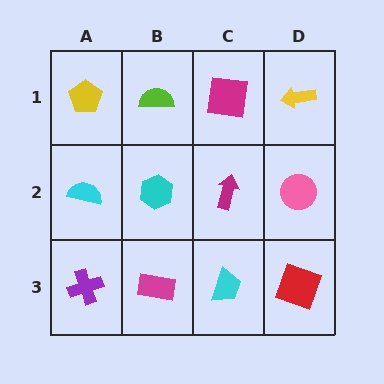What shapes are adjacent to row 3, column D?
A pink circle (row 2, column D), a cyan trapezoid (row 3, column C).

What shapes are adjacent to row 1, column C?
A magenta arrow (row 2, column C), a lime semicircle (row 1, column B), a yellow arrow (row 1, column D).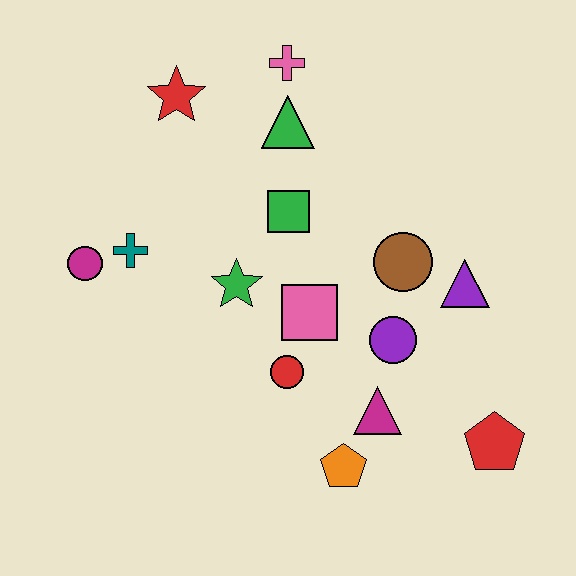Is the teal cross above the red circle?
Yes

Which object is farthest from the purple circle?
The red star is farthest from the purple circle.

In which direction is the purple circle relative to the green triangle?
The purple circle is below the green triangle.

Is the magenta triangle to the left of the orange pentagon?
No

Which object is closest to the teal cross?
The magenta circle is closest to the teal cross.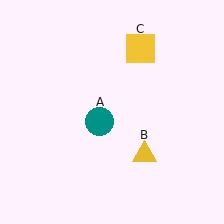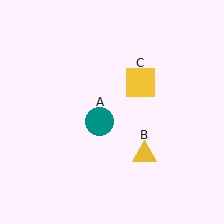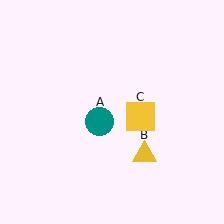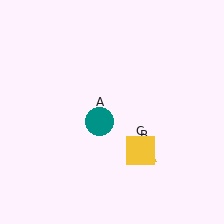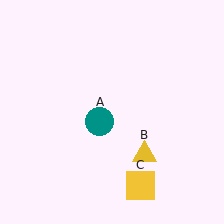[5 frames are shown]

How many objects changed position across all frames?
1 object changed position: yellow square (object C).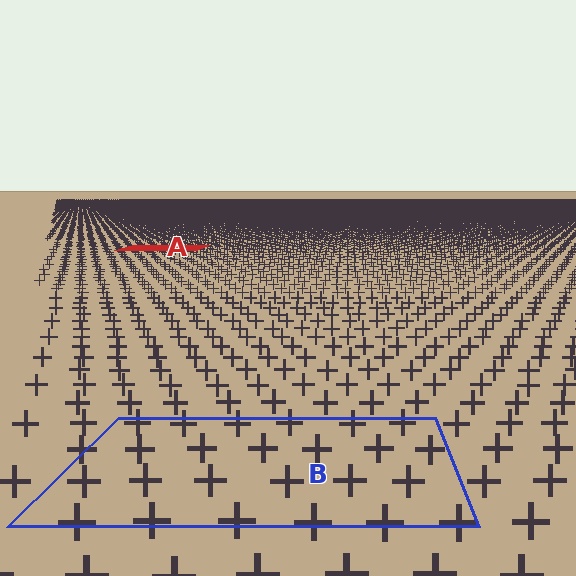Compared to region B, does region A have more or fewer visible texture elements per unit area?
Region A has more texture elements per unit area — they are packed more densely because it is farther away.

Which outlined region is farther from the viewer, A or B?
Region A is farther from the viewer — the texture elements inside it appear smaller and more densely packed.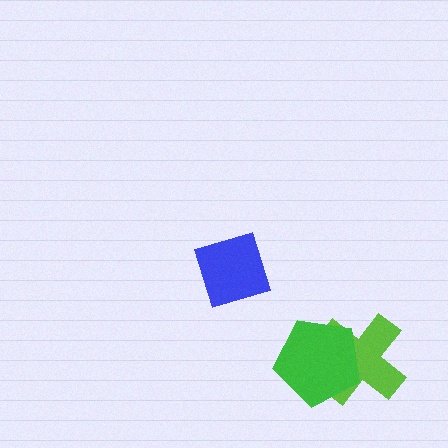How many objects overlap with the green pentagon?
1 object overlaps with the green pentagon.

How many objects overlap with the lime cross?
1 object overlaps with the lime cross.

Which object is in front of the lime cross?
The green pentagon is in front of the lime cross.